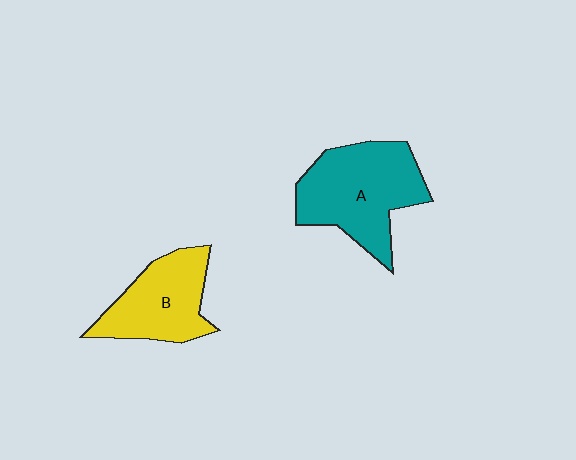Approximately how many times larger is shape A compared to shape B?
Approximately 1.3 times.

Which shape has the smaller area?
Shape B (yellow).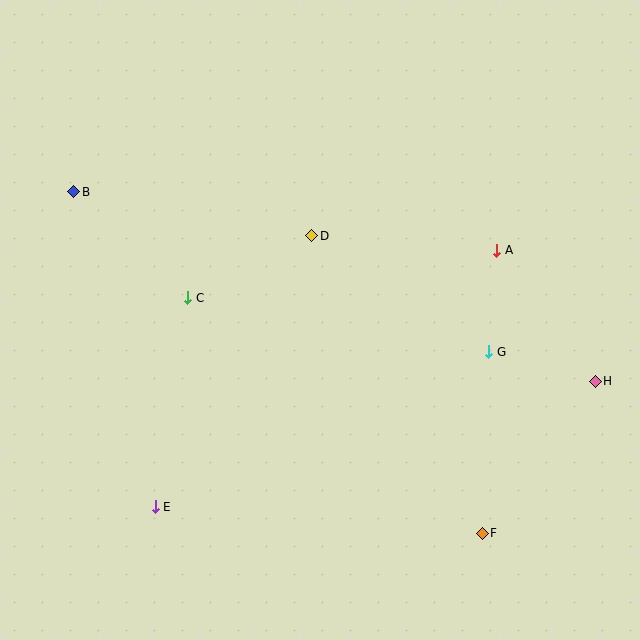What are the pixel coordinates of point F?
Point F is at (482, 533).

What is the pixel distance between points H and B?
The distance between H and B is 555 pixels.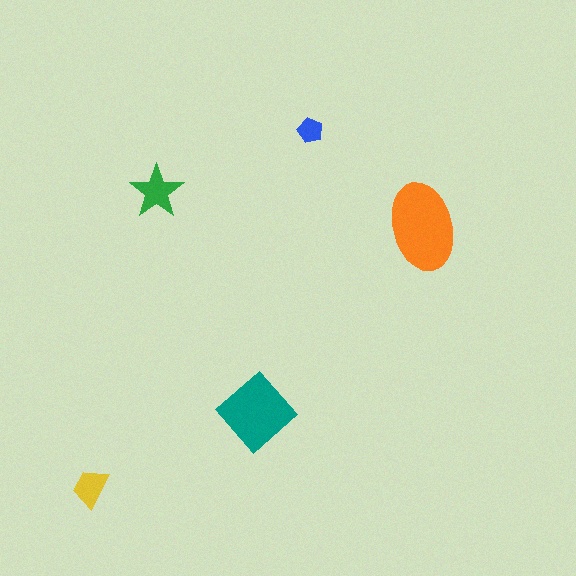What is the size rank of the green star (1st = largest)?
3rd.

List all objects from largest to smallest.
The orange ellipse, the teal diamond, the green star, the yellow trapezoid, the blue pentagon.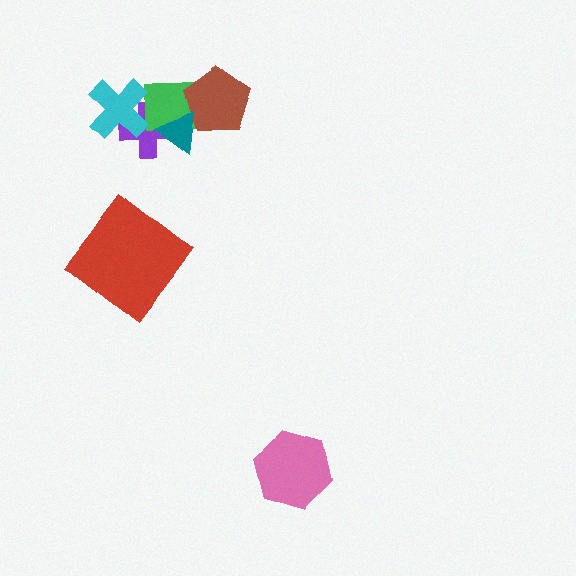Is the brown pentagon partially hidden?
Yes, it is partially covered by another shape.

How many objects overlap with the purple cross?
3 objects overlap with the purple cross.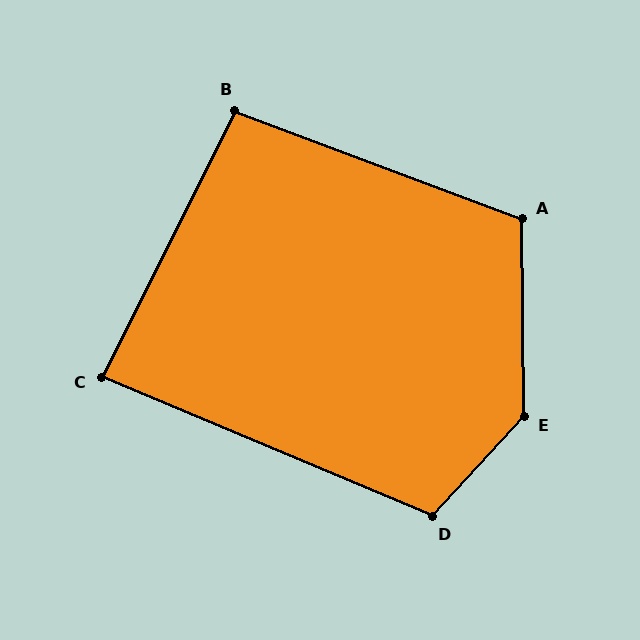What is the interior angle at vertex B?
Approximately 96 degrees (obtuse).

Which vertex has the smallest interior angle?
C, at approximately 86 degrees.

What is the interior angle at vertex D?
Approximately 110 degrees (obtuse).